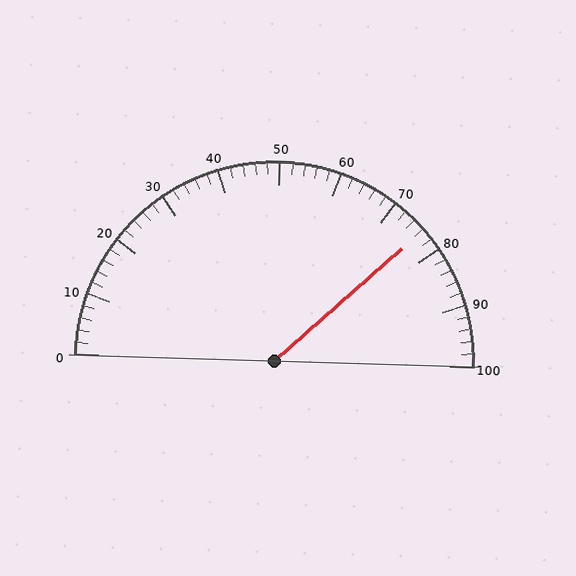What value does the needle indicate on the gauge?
The needle indicates approximately 76.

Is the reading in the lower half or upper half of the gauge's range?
The reading is in the upper half of the range (0 to 100).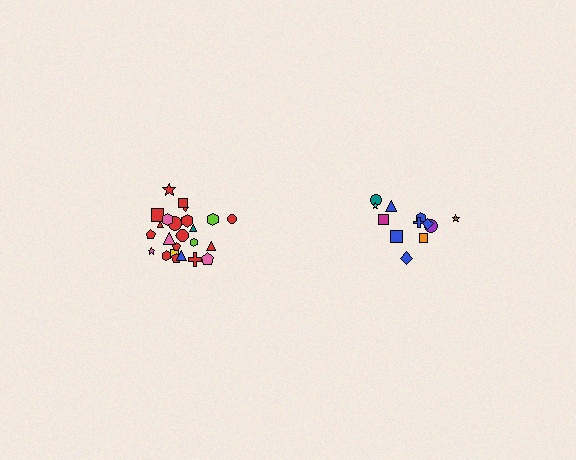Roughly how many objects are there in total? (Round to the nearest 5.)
Roughly 35 objects in total.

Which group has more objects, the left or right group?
The left group.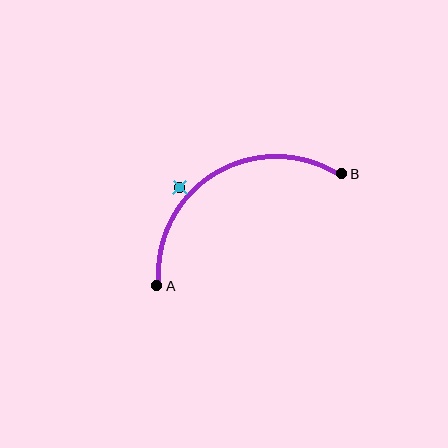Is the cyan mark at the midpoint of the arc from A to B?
No — the cyan mark does not lie on the arc at all. It sits slightly outside the curve.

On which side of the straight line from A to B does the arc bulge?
The arc bulges above the straight line connecting A and B.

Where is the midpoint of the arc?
The arc midpoint is the point on the curve farthest from the straight line joining A and B. It sits above that line.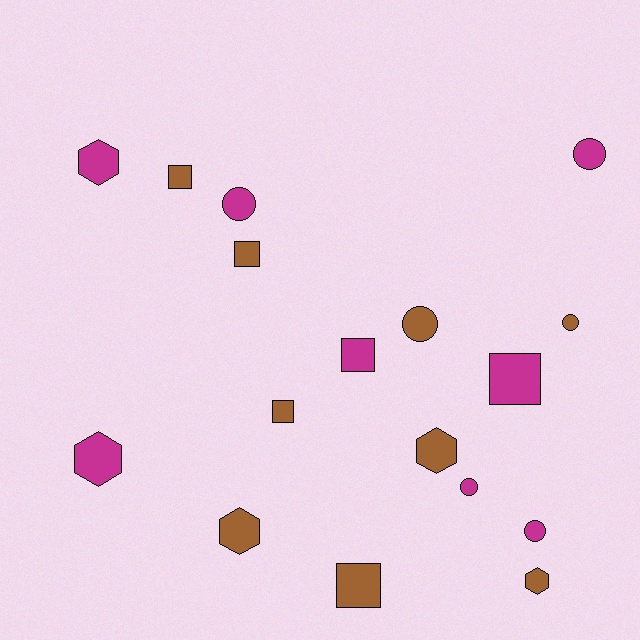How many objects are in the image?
There are 17 objects.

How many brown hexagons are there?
There are 3 brown hexagons.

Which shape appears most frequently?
Circle, with 6 objects.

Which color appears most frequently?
Brown, with 9 objects.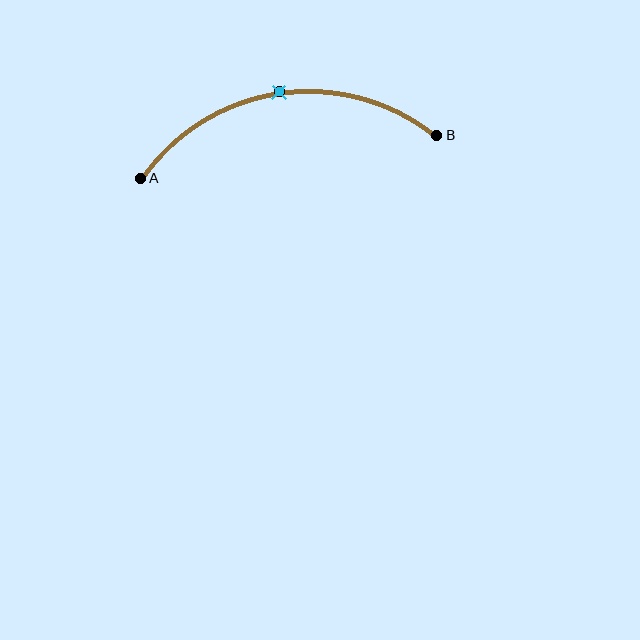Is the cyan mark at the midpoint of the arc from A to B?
Yes. The cyan mark lies on the arc at equal arc-length from both A and B — it is the arc midpoint.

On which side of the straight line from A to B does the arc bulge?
The arc bulges above the straight line connecting A and B.